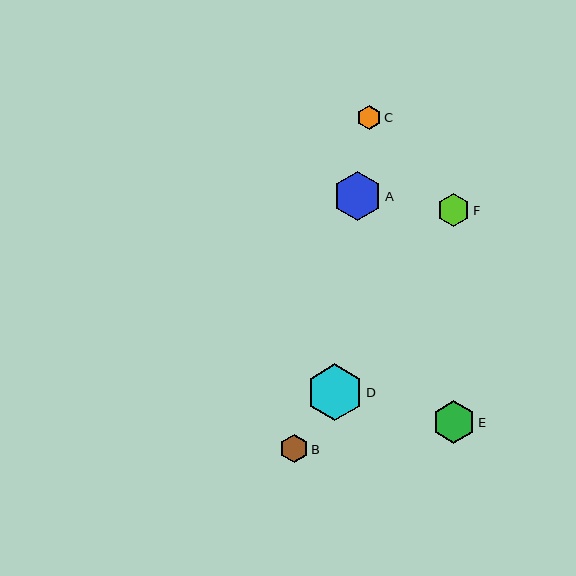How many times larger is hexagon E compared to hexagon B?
Hexagon E is approximately 1.5 times the size of hexagon B.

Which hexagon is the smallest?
Hexagon C is the smallest with a size of approximately 24 pixels.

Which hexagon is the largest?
Hexagon D is the largest with a size of approximately 57 pixels.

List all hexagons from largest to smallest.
From largest to smallest: D, A, E, F, B, C.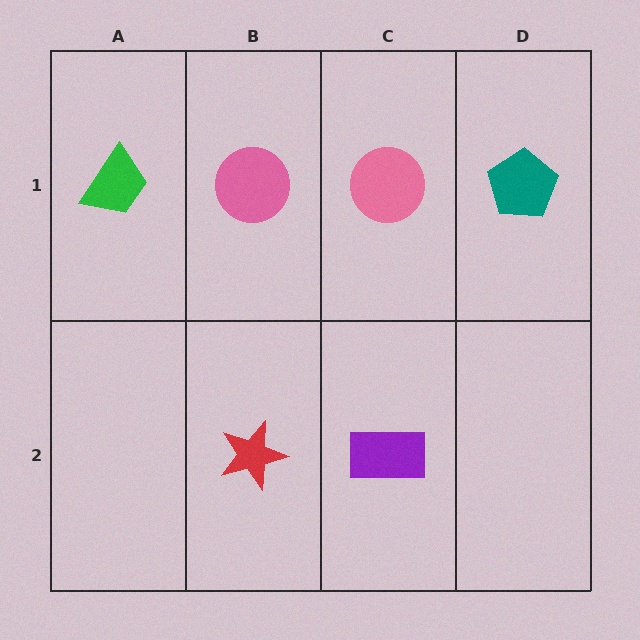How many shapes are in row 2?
2 shapes.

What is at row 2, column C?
A purple rectangle.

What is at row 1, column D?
A teal pentagon.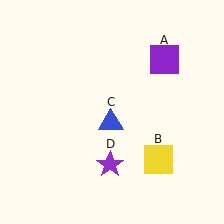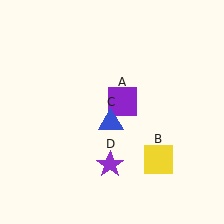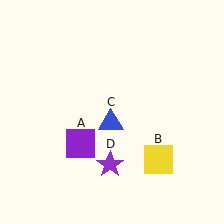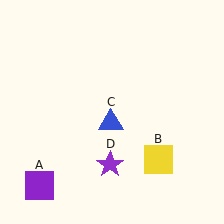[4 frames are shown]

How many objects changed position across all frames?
1 object changed position: purple square (object A).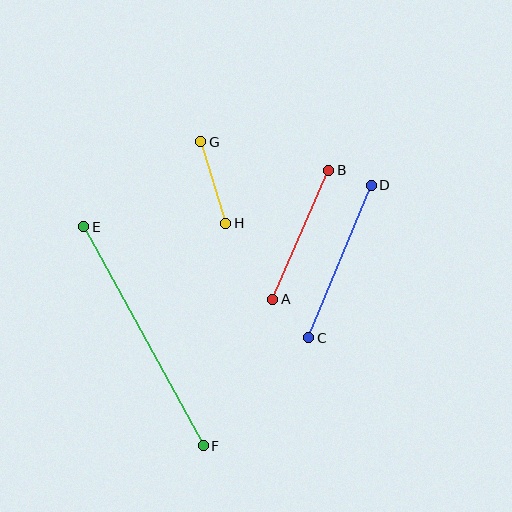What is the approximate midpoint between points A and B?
The midpoint is at approximately (301, 235) pixels.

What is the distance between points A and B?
The distance is approximately 140 pixels.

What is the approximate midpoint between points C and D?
The midpoint is at approximately (340, 261) pixels.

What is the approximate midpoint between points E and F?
The midpoint is at approximately (144, 336) pixels.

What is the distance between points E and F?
The distance is approximately 250 pixels.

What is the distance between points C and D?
The distance is approximately 165 pixels.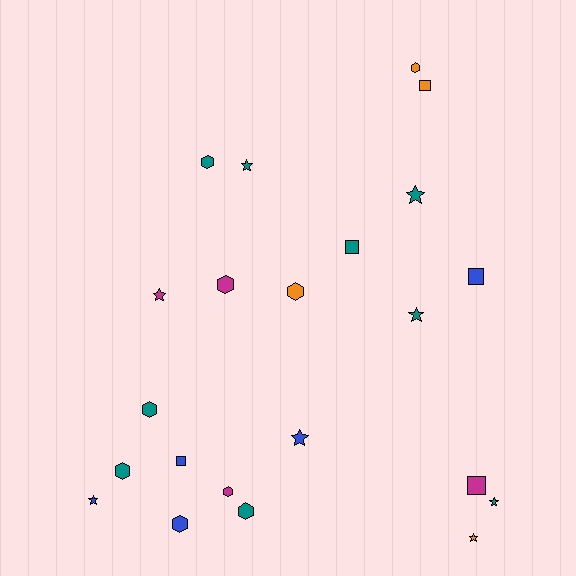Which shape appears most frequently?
Hexagon, with 9 objects.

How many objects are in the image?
There are 22 objects.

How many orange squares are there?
There is 1 orange square.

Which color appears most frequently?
Teal, with 9 objects.